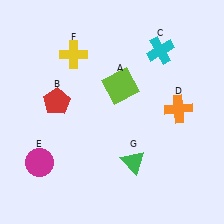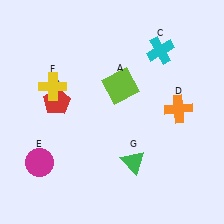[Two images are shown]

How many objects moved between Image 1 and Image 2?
1 object moved between the two images.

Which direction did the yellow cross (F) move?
The yellow cross (F) moved down.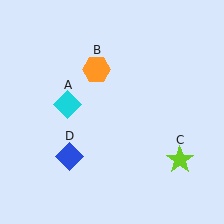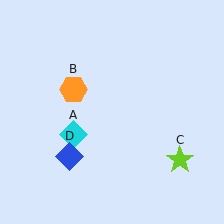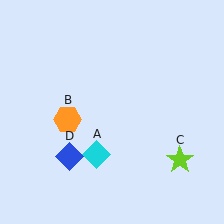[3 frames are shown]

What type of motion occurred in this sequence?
The cyan diamond (object A), orange hexagon (object B) rotated counterclockwise around the center of the scene.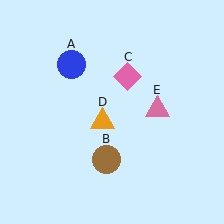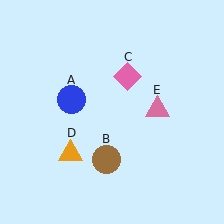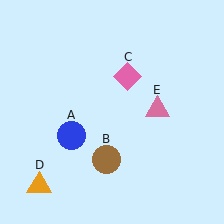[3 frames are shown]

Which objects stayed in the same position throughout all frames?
Brown circle (object B) and pink diamond (object C) and pink triangle (object E) remained stationary.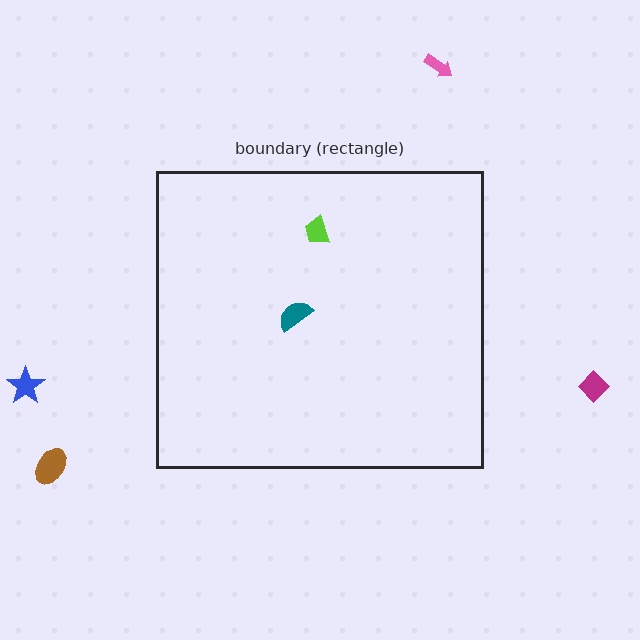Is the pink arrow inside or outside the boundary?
Outside.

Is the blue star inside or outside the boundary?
Outside.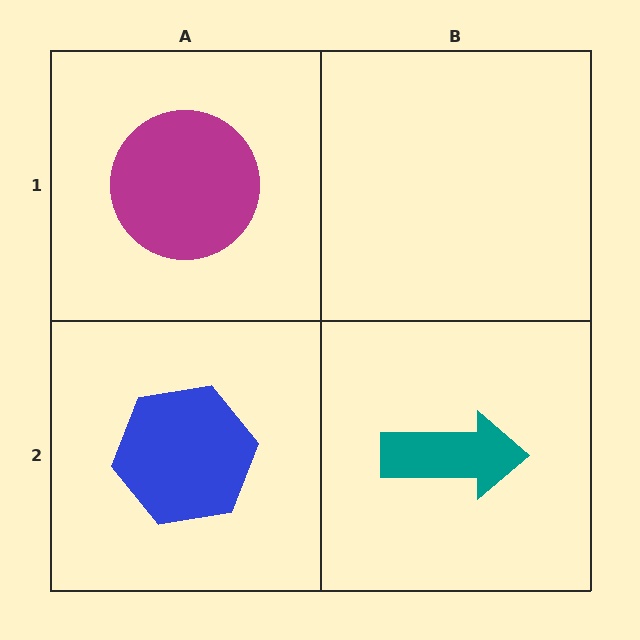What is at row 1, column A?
A magenta circle.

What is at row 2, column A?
A blue hexagon.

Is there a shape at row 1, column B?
No, that cell is empty.